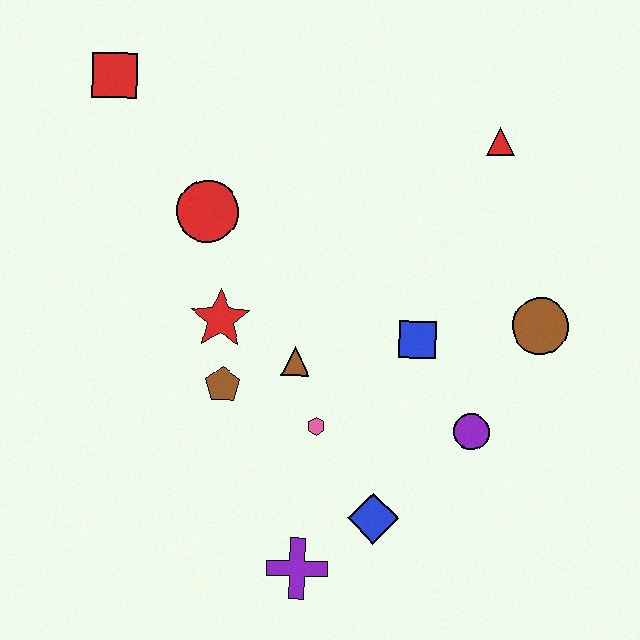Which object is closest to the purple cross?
The blue diamond is closest to the purple cross.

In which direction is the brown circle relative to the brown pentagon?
The brown circle is to the right of the brown pentagon.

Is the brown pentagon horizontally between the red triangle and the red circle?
Yes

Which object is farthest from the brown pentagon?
The red triangle is farthest from the brown pentagon.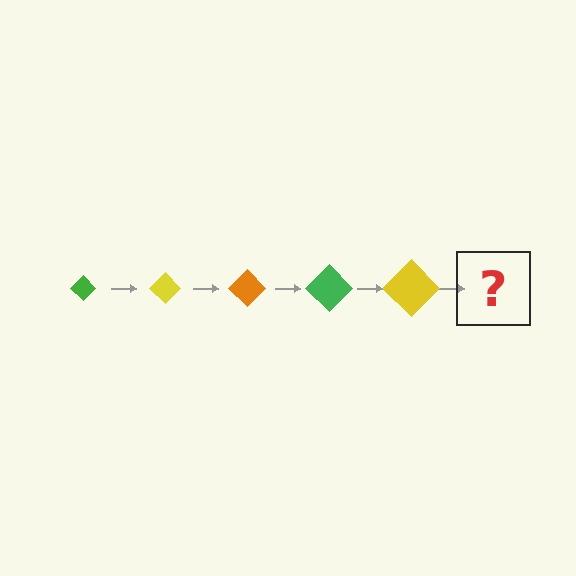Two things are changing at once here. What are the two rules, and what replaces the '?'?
The two rules are that the diamond grows larger each step and the color cycles through green, yellow, and orange. The '?' should be an orange diamond, larger than the previous one.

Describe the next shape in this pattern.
It should be an orange diamond, larger than the previous one.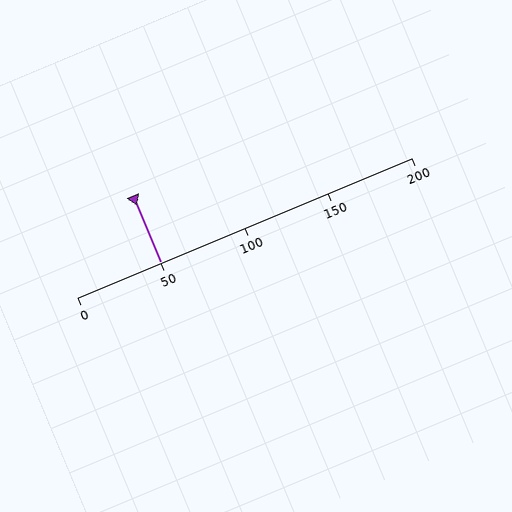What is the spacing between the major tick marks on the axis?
The major ticks are spaced 50 apart.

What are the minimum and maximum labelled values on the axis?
The axis runs from 0 to 200.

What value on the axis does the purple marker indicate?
The marker indicates approximately 50.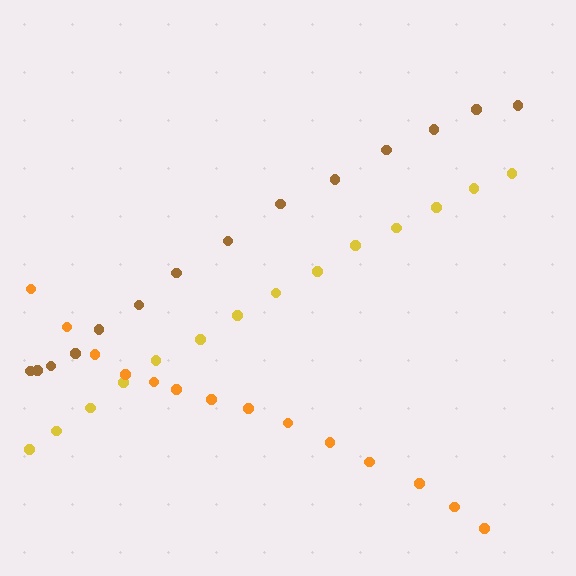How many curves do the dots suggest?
There are 3 distinct paths.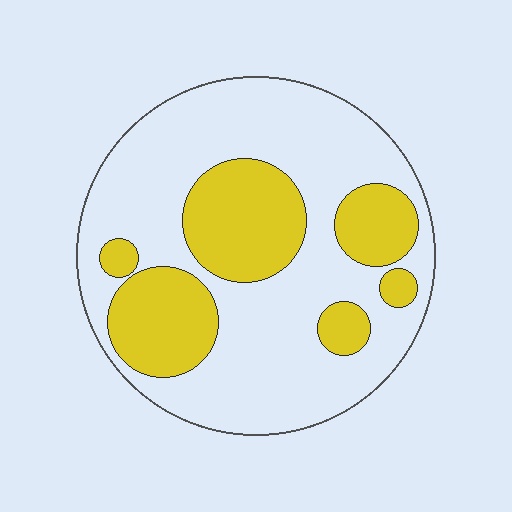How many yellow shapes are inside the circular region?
6.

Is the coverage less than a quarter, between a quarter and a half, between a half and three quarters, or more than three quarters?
Between a quarter and a half.